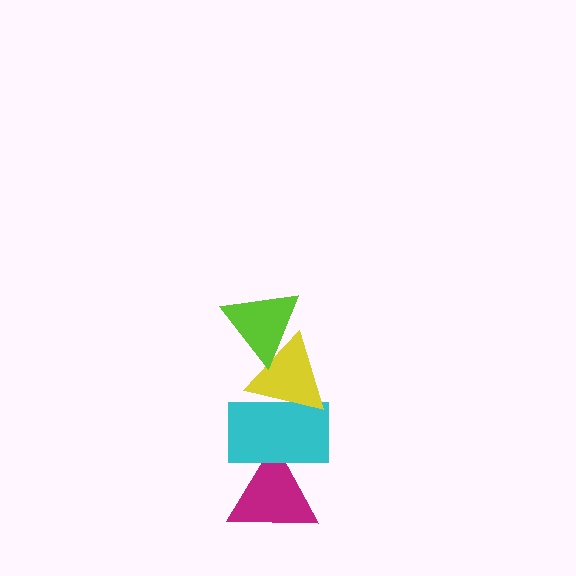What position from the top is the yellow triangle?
The yellow triangle is 2nd from the top.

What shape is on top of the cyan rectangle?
The yellow triangle is on top of the cyan rectangle.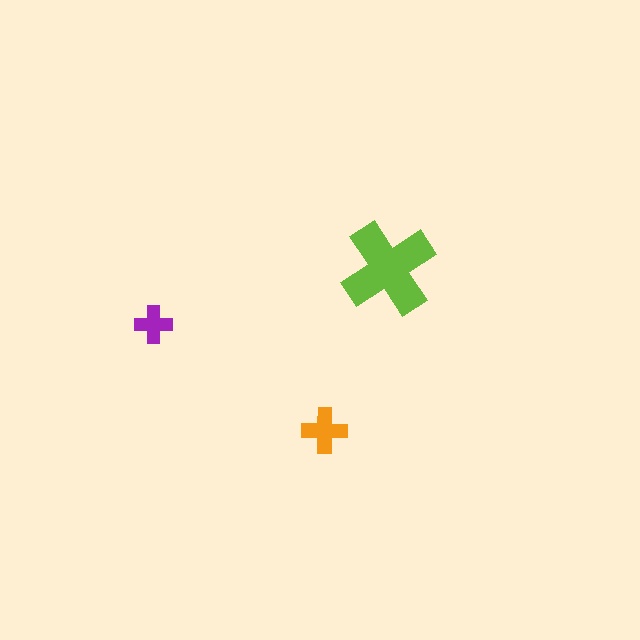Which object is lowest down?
The orange cross is bottommost.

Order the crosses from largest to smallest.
the lime one, the orange one, the purple one.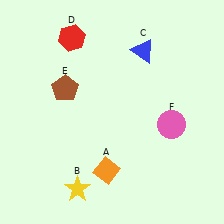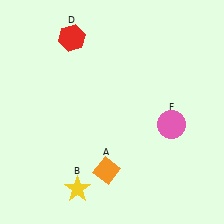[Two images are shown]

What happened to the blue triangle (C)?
The blue triangle (C) was removed in Image 2. It was in the top-right area of Image 1.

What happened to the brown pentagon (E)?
The brown pentagon (E) was removed in Image 2. It was in the top-left area of Image 1.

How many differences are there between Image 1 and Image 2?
There are 2 differences between the two images.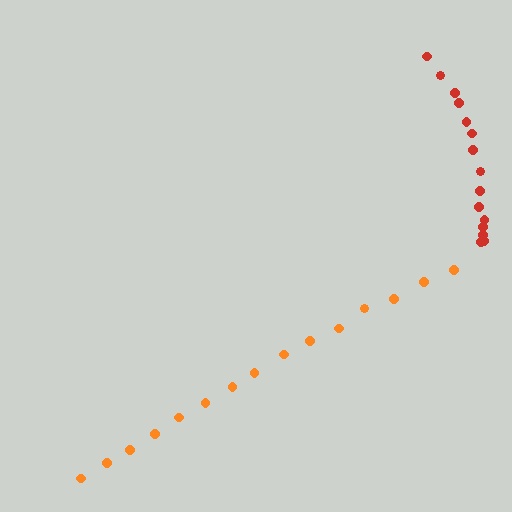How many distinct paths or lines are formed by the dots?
There are 2 distinct paths.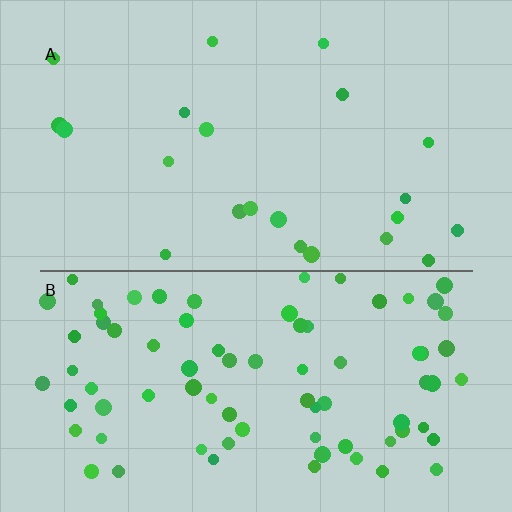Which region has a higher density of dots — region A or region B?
B (the bottom).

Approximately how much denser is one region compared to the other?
Approximately 3.7× — region B over region A.